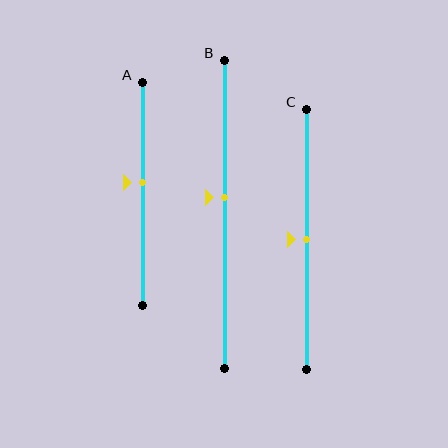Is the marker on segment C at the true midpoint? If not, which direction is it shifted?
Yes, the marker on segment C is at the true midpoint.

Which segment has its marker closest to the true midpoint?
Segment C has its marker closest to the true midpoint.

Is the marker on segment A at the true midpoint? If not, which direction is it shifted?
No, the marker on segment A is shifted upward by about 5% of the segment length.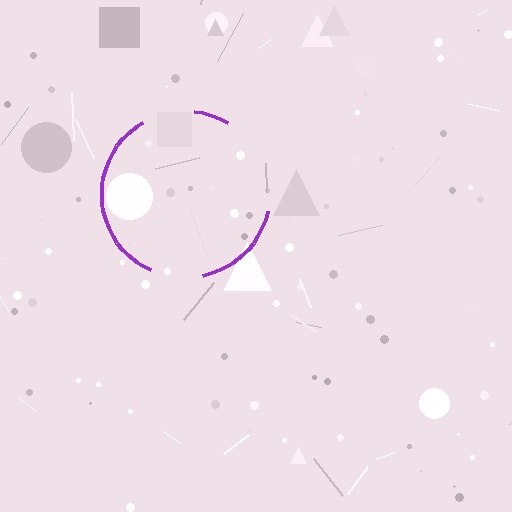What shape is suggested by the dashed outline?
The dashed outline suggests a circle.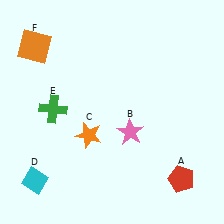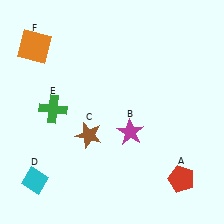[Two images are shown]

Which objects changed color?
B changed from pink to magenta. C changed from orange to brown.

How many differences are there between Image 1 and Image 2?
There are 2 differences between the two images.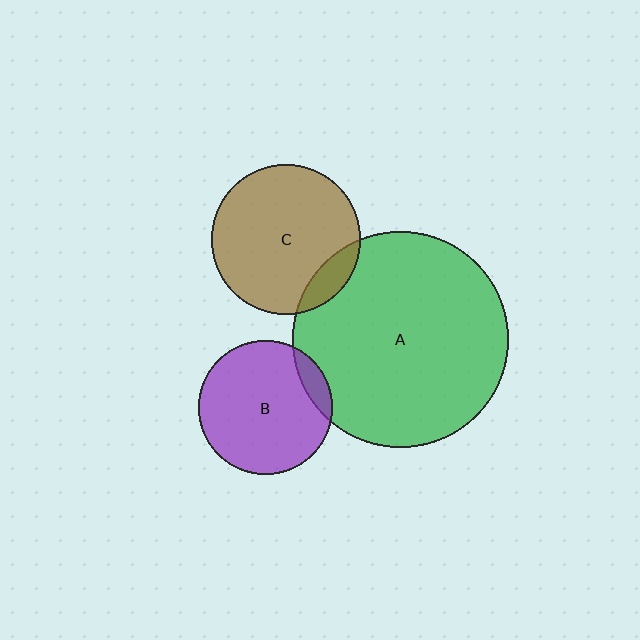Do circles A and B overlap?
Yes.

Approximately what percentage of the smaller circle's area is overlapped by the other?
Approximately 10%.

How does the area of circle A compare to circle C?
Approximately 2.1 times.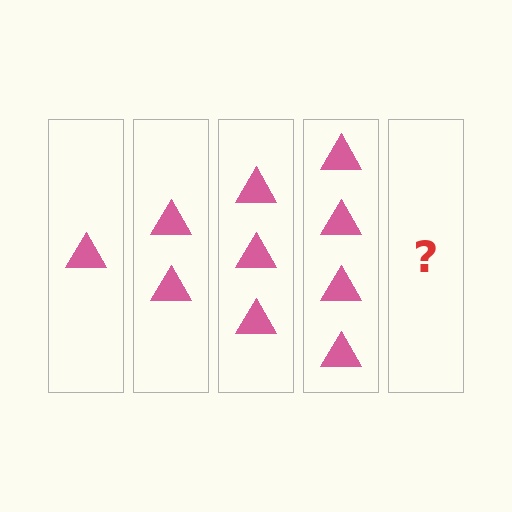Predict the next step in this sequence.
The next step is 5 triangles.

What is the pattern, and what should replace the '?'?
The pattern is that each step adds one more triangle. The '?' should be 5 triangles.